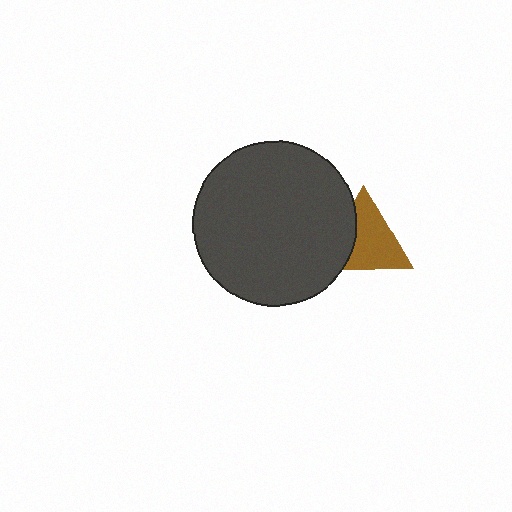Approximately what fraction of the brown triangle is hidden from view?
Roughly 31% of the brown triangle is hidden behind the dark gray circle.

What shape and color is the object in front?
The object in front is a dark gray circle.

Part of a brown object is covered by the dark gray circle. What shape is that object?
It is a triangle.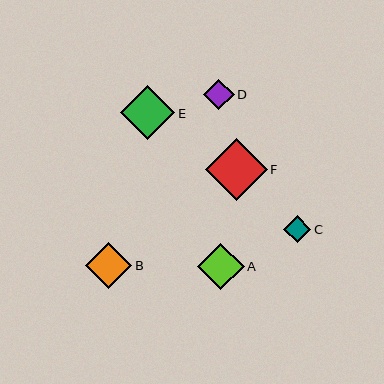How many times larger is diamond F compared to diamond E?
Diamond F is approximately 1.1 times the size of diamond E.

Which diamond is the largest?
Diamond F is the largest with a size of approximately 62 pixels.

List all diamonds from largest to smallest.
From largest to smallest: F, E, A, B, D, C.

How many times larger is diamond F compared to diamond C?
Diamond F is approximately 2.3 times the size of diamond C.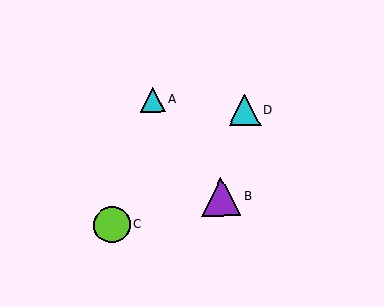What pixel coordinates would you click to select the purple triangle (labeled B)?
Click at (221, 196) to select the purple triangle B.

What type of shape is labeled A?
Shape A is a cyan triangle.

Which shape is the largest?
The purple triangle (labeled B) is the largest.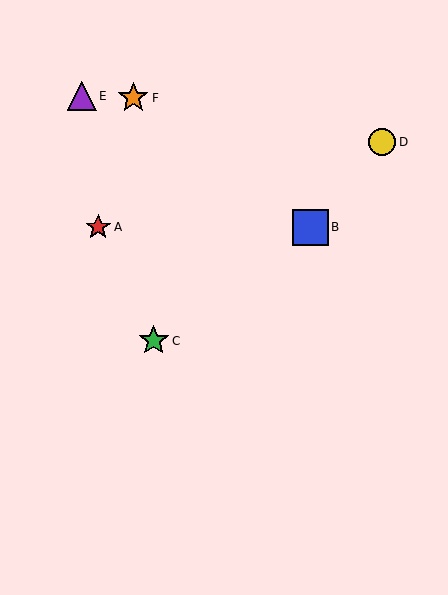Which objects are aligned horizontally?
Objects A, B are aligned horizontally.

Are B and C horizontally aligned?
No, B is at y≈227 and C is at y≈341.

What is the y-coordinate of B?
Object B is at y≈227.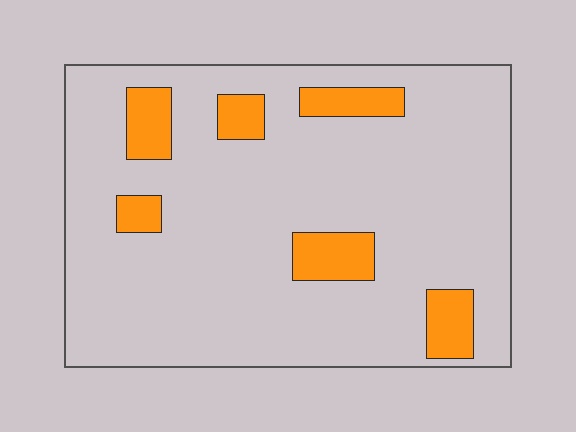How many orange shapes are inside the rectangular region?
6.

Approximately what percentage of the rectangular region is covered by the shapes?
Approximately 15%.